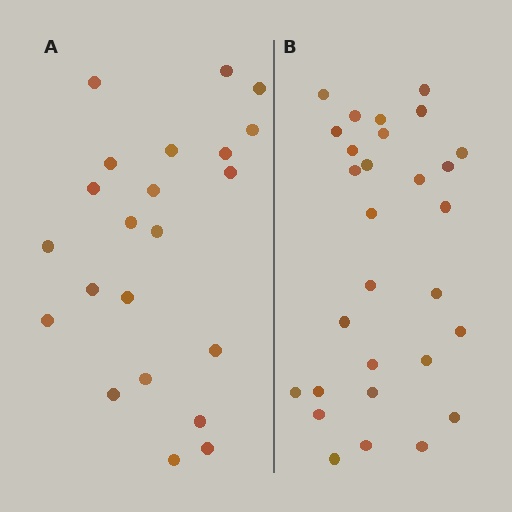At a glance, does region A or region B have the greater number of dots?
Region B (the right region) has more dots.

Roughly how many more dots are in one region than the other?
Region B has roughly 8 or so more dots than region A.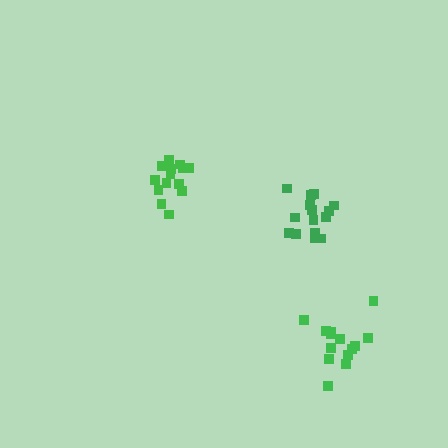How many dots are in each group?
Group 1: 14 dots, Group 2: 15 dots, Group 3: 15 dots (44 total).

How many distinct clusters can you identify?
There are 3 distinct clusters.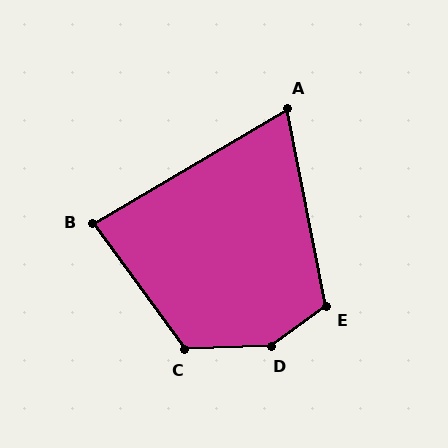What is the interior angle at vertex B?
Approximately 84 degrees (acute).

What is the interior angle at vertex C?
Approximately 124 degrees (obtuse).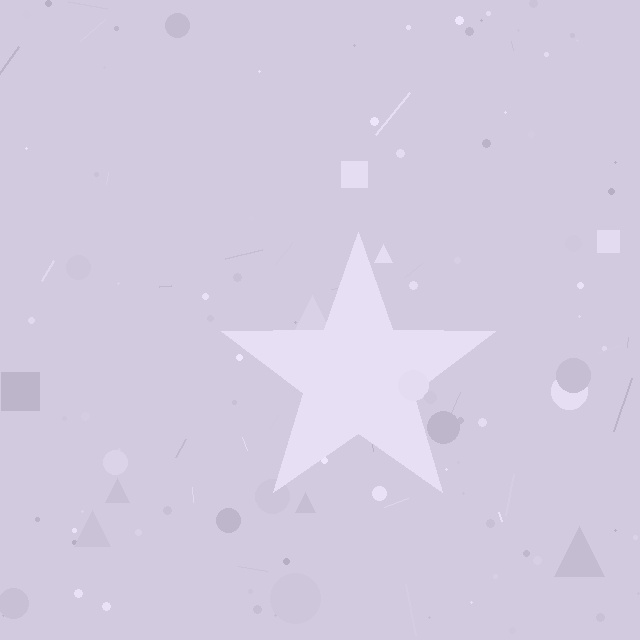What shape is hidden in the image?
A star is hidden in the image.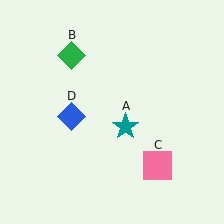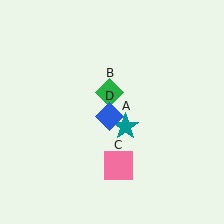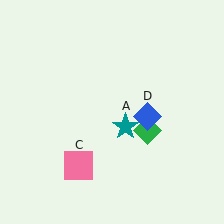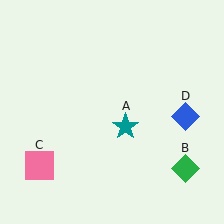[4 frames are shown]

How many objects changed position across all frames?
3 objects changed position: green diamond (object B), pink square (object C), blue diamond (object D).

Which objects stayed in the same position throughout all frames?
Teal star (object A) remained stationary.